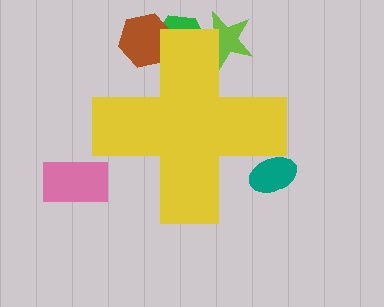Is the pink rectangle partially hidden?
No, the pink rectangle is fully visible.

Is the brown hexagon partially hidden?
Yes, the brown hexagon is partially hidden behind the yellow cross.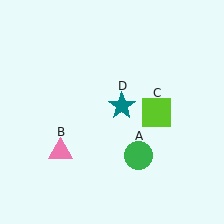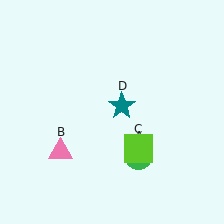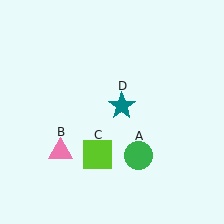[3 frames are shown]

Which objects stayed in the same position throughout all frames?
Green circle (object A) and pink triangle (object B) and teal star (object D) remained stationary.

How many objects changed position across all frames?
1 object changed position: lime square (object C).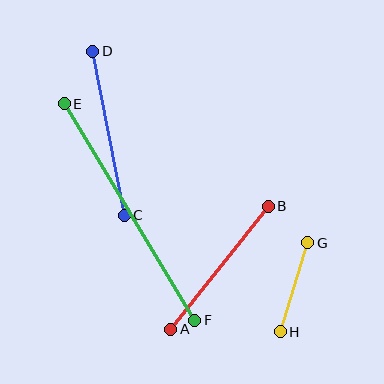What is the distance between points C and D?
The distance is approximately 167 pixels.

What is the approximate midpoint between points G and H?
The midpoint is at approximately (294, 287) pixels.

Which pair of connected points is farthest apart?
Points E and F are farthest apart.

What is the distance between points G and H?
The distance is approximately 93 pixels.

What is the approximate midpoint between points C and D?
The midpoint is at approximately (108, 133) pixels.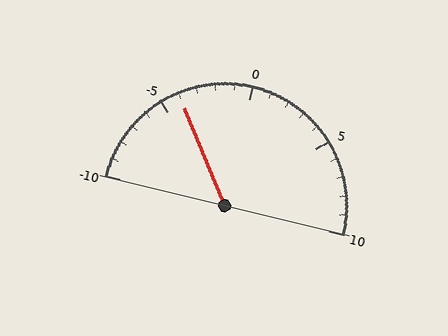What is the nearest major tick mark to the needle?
The nearest major tick mark is -5.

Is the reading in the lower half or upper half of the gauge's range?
The reading is in the lower half of the range (-10 to 10).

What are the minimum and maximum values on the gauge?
The gauge ranges from -10 to 10.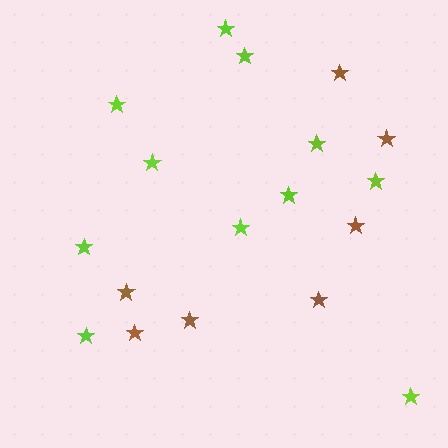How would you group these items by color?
There are 2 groups: one group of brown stars (7) and one group of lime stars (11).